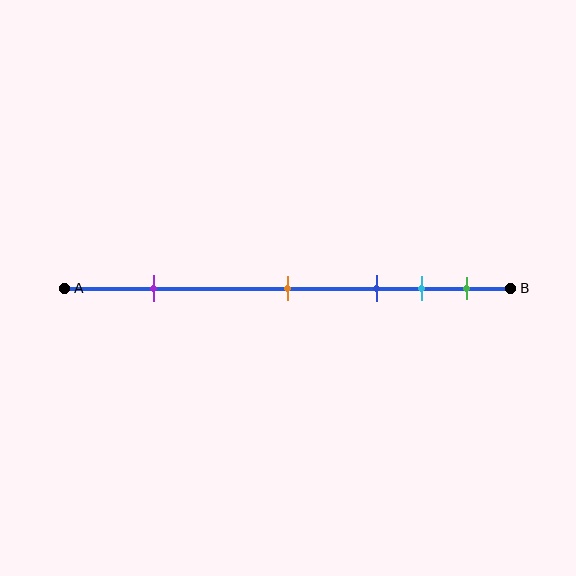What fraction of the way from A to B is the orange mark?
The orange mark is approximately 50% (0.5) of the way from A to B.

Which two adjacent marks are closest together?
The cyan and green marks are the closest adjacent pair.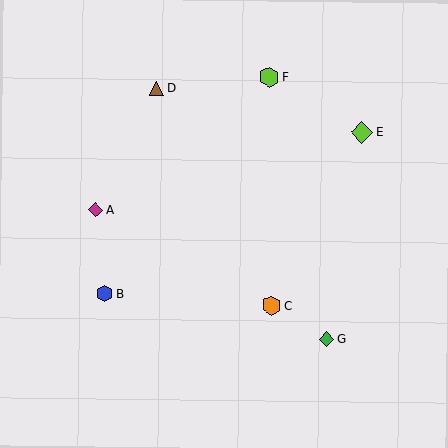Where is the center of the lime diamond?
The center of the lime diamond is at (362, 132).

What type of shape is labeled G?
Shape G is a green diamond.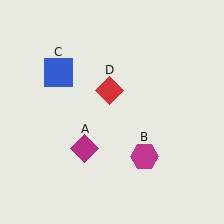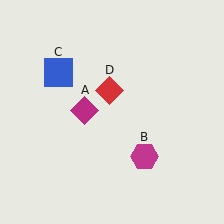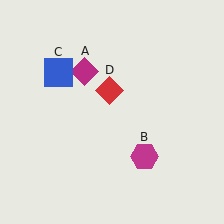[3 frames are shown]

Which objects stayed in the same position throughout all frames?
Magenta hexagon (object B) and blue square (object C) and red diamond (object D) remained stationary.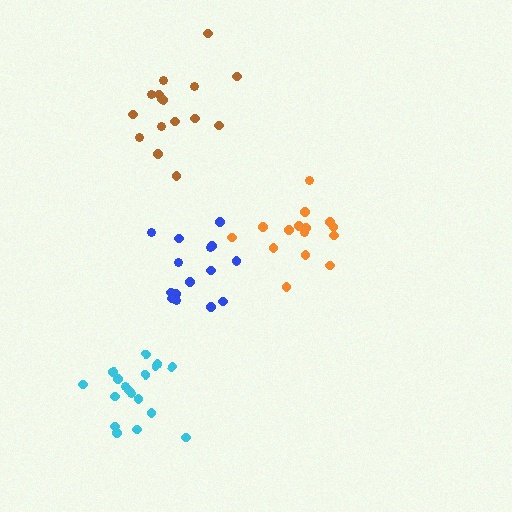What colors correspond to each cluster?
The clusters are colored: orange, cyan, blue, brown.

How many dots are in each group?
Group 1: 16 dots, Group 2: 18 dots, Group 3: 15 dots, Group 4: 16 dots (65 total).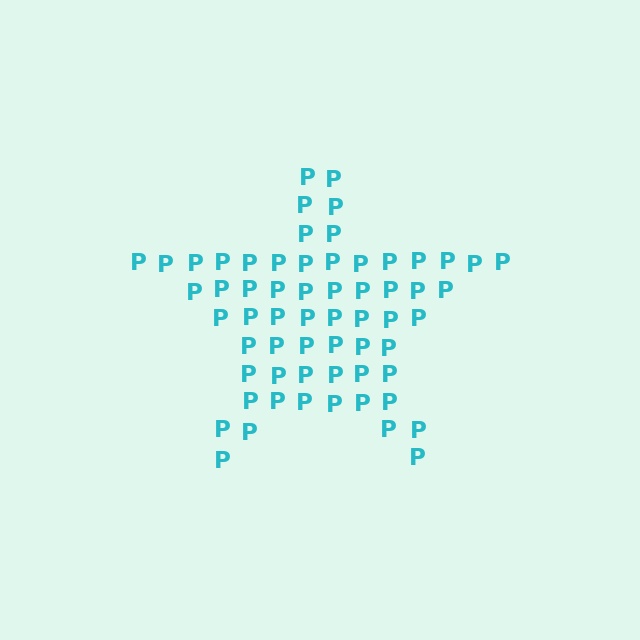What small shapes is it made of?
It is made of small letter P's.